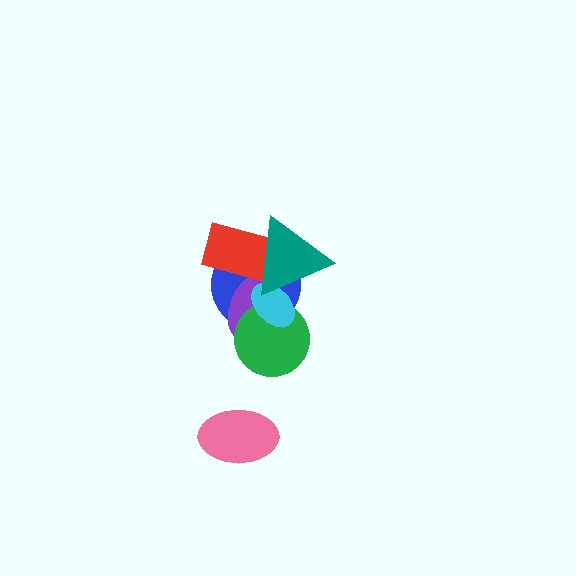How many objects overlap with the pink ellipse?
0 objects overlap with the pink ellipse.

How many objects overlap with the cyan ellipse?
4 objects overlap with the cyan ellipse.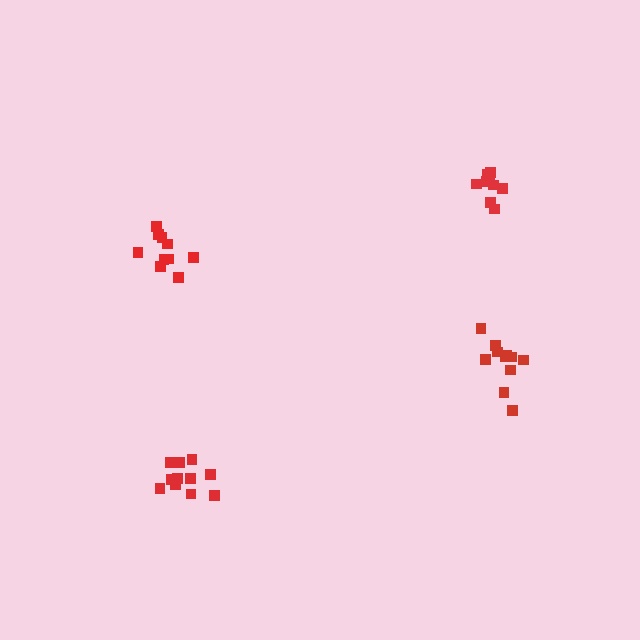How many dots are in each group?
Group 1: 12 dots, Group 2: 11 dots, Group 3: 9 dots, Group 4: 10 dots (42 total).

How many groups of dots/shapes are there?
There are 4 groups.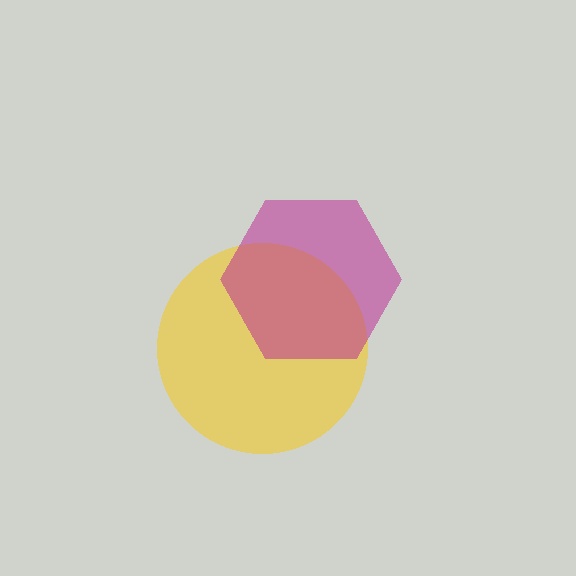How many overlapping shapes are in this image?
There are 2 overlapping shapes in the image.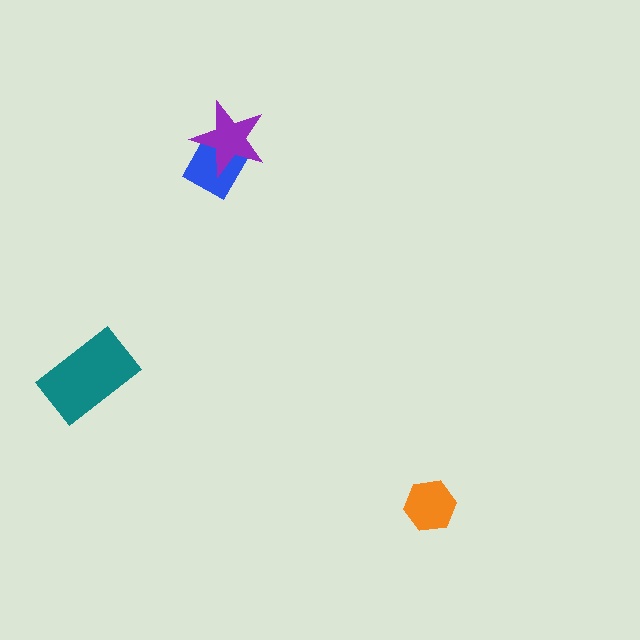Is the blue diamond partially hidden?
Yes, it is partially covered by another shape.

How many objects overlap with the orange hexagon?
0 objects overlap with the orange hexagon.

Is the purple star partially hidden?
No, no other shape covers it.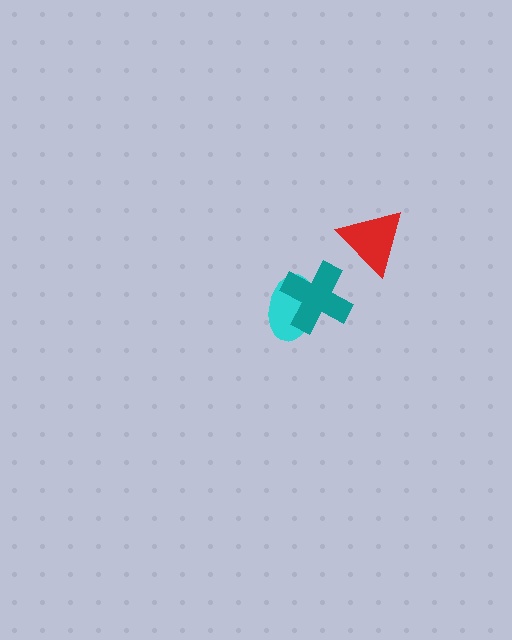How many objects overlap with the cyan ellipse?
1 object overlaps with the cyan ellipse.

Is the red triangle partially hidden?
No, no other shape covers it.